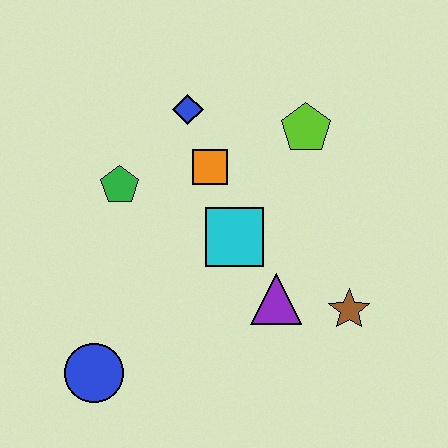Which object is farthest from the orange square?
The blue circle is farthest from the orange square.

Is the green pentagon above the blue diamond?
No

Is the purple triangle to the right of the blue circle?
Yes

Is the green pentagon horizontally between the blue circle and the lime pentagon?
Yes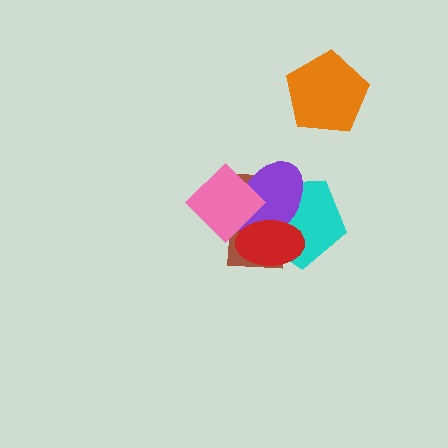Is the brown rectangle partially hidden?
Yes, it is partially covered by another shape.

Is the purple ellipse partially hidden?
Yes, it is partially covered by another shape.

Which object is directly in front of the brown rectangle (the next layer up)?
The purple ellipse is directly in front of the brown rectangle.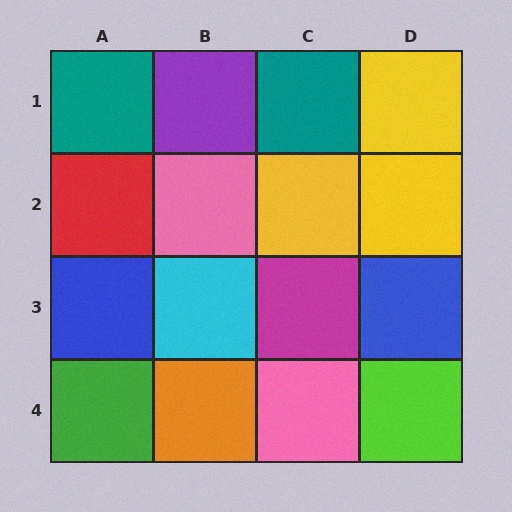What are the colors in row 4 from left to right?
Green, orange, pink, lime.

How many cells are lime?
1 cell is lime.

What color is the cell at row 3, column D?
Blue.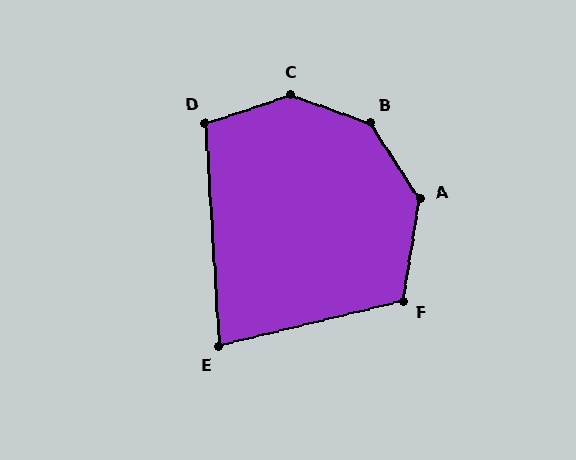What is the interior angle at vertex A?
Approximately 138 degrees (obtuse).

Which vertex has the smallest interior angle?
E, at approximately 80 degrees.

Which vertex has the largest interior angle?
B, at approximately 142 degrees.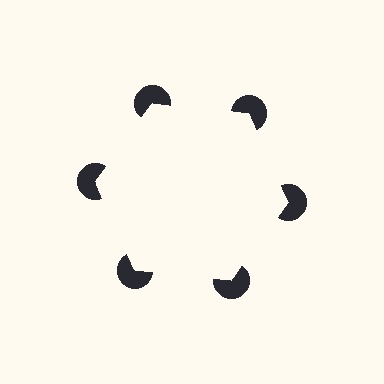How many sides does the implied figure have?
6 sides.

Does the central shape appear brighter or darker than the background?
It typically appears slightly brighter than the background, even though no actual brightness change is drawn.